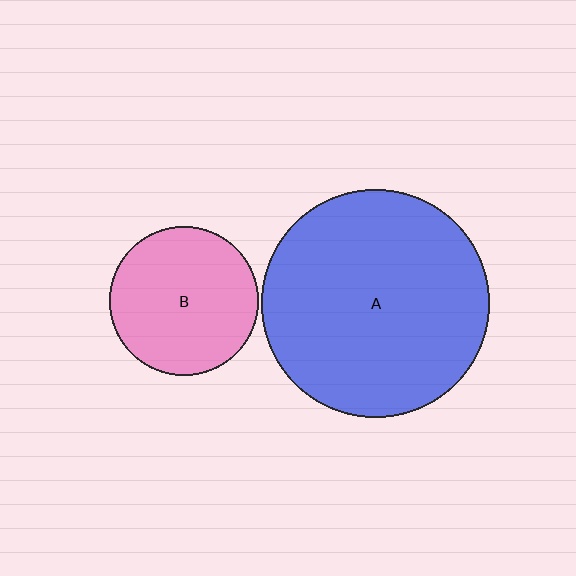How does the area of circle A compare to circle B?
Approximately 2.3 times.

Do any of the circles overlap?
No, none of the circles overlap.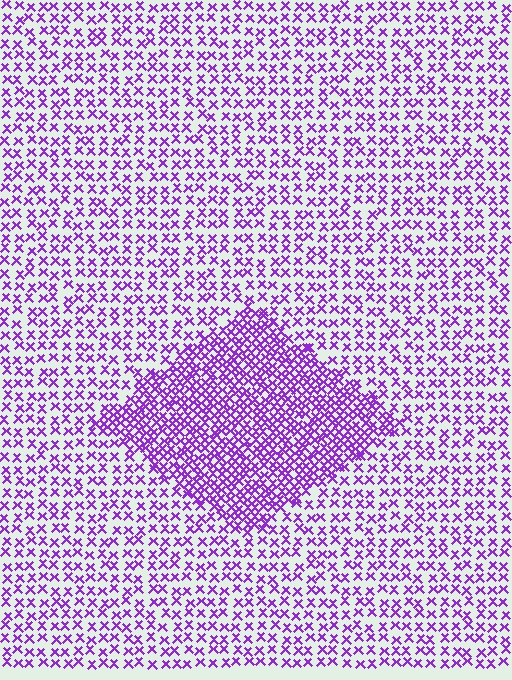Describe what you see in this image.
The image contains small purple elements arranged at two different densities. A diamond-shaped region is visible where the elements are more densely packed than the surrounding area.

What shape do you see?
I see a diamond.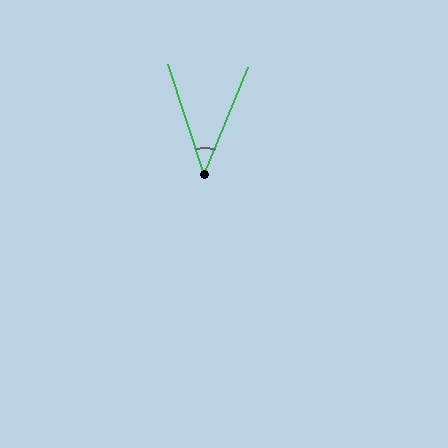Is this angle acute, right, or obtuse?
It is acute.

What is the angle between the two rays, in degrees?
Approximately 40 degrees.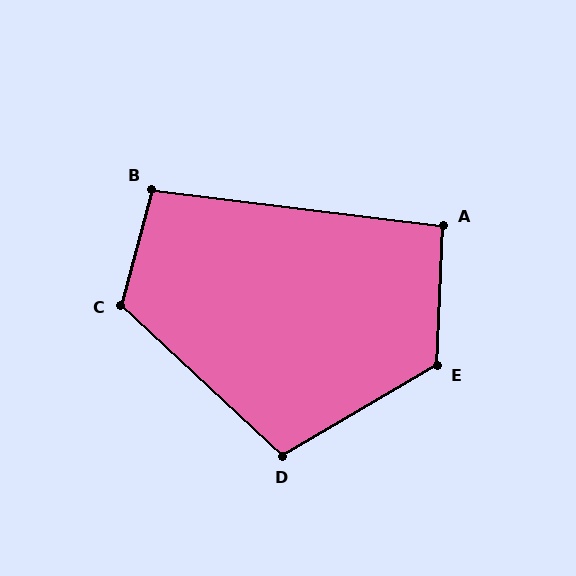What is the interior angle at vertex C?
Approximately 118 degrees (obtuse).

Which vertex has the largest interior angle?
E, at approximately 123 degrees.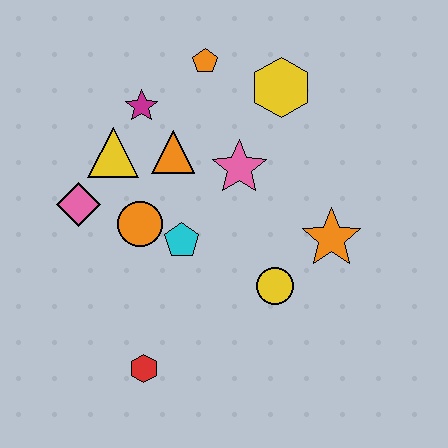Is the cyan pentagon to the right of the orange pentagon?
No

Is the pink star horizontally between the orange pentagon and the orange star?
Yes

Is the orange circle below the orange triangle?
Yes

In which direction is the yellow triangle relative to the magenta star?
The yellow triangle is below the magenta star.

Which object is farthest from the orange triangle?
The red hexagon is farthest from the orange triangle.